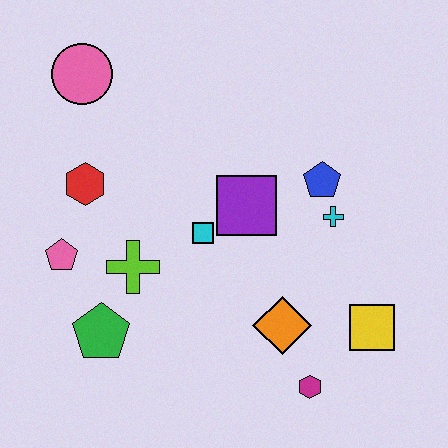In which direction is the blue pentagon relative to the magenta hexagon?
The blue pentagon is above the magenta hexagon.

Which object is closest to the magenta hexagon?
The orange diamond is closest to the magenta hexagon.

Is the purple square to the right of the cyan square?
Yes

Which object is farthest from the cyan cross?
The pink circle is farthest from the cyan cross.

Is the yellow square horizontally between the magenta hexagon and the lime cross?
No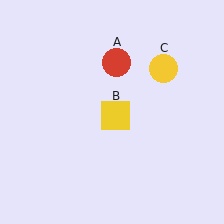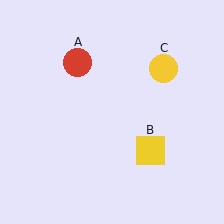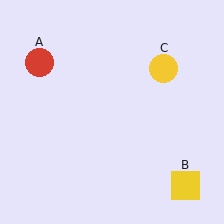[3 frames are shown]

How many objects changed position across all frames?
2 objects changed position: red circle (object A), yellow square (object B).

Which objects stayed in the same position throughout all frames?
Yellow circle (object C) remained stationary.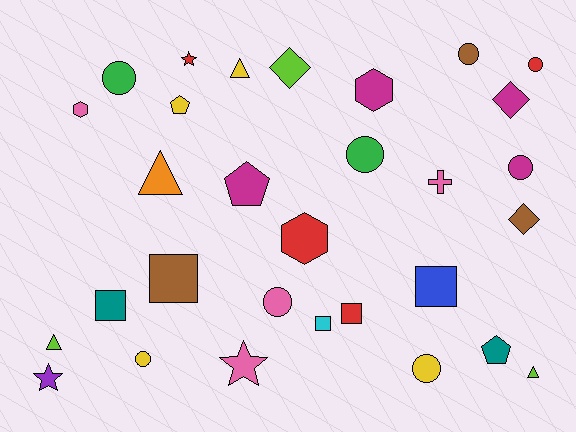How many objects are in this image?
There are 30 objects.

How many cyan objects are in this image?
There is 1 cyan object.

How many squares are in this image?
There are 5 squares.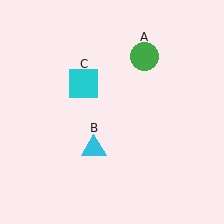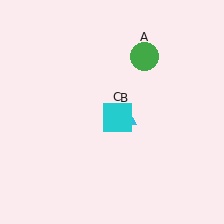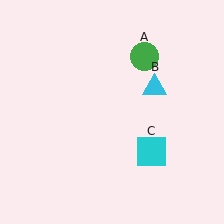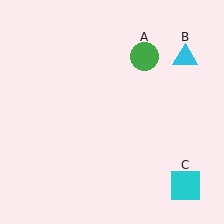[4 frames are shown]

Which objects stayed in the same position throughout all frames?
Green circle (object A) remained stationary.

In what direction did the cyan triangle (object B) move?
The cyan triangle (object B) moved up and to the right.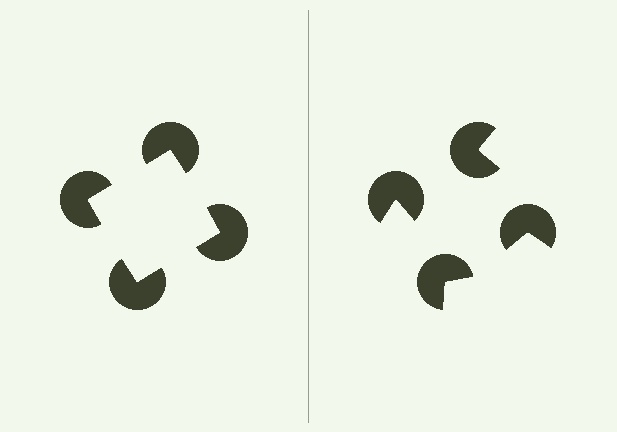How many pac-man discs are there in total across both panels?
8 — 4 on each side.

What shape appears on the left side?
An illusory square.